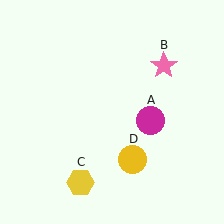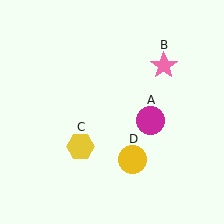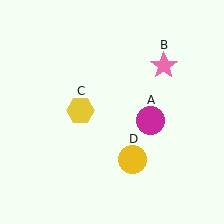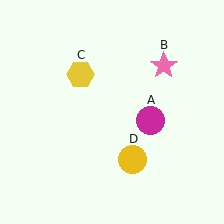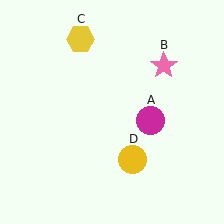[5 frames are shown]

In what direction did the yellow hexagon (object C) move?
The yellow hexagon (object C) moved up.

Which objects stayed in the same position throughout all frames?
Magenta circle (object A) and pink star (object B) and yellow circle (object D) remained stationary.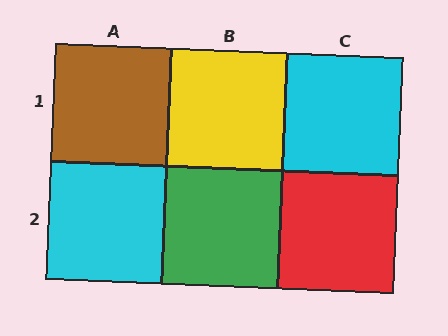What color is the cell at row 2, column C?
Red.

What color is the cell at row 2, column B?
Green.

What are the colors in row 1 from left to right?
Brown, yellow, cyan.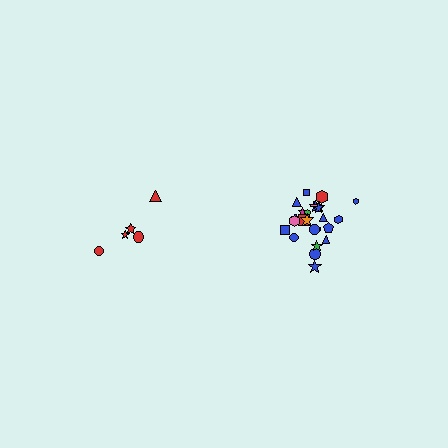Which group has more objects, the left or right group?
The right group.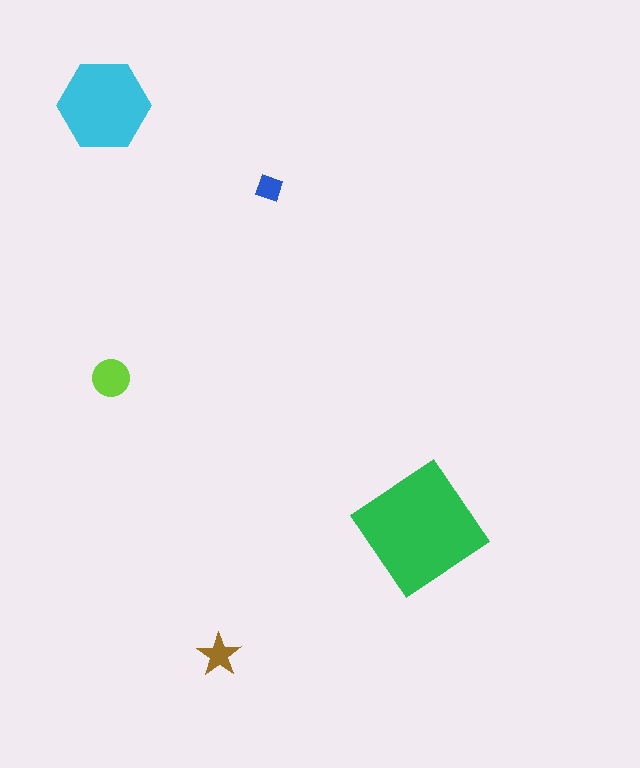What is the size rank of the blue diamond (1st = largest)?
5th.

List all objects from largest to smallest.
The green diamond, the cyan hexagon, the lime circle, the brown star, the blue diamond.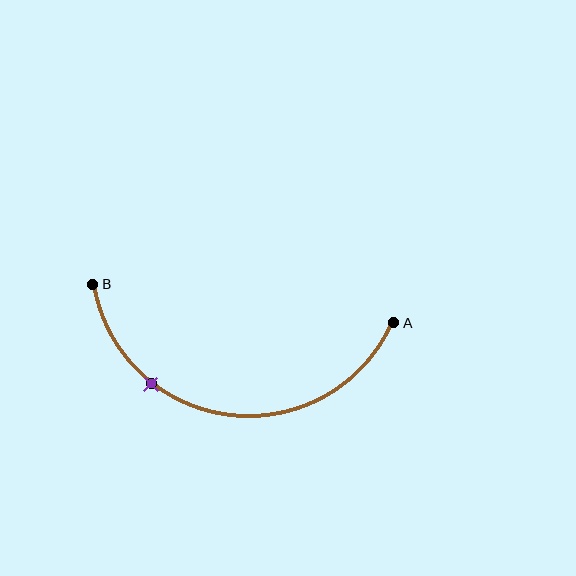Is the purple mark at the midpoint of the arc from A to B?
No. The purple mark lies on the arc but is closer to endpoint B. The arc midpoint would be at the point on the curve equidistant along the arc from both A and B.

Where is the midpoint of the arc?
The arc midpoint is the point on the curve farthest from the straight line joining A and B. It sits below that line.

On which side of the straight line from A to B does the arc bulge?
The arc bulges below the straight line connecting A and B.